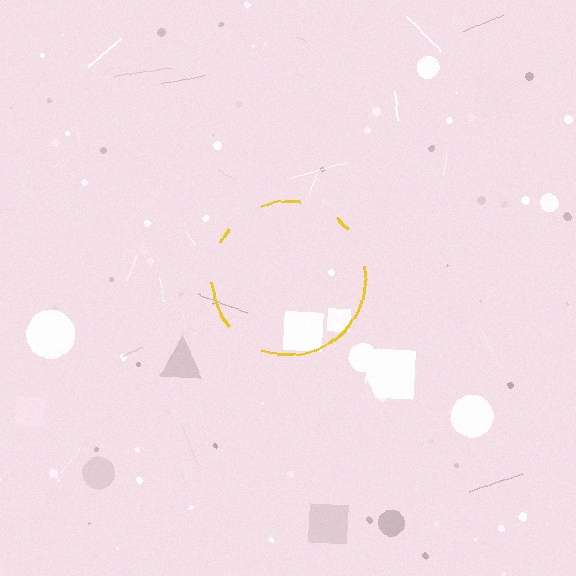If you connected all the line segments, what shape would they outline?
They would outline a circle.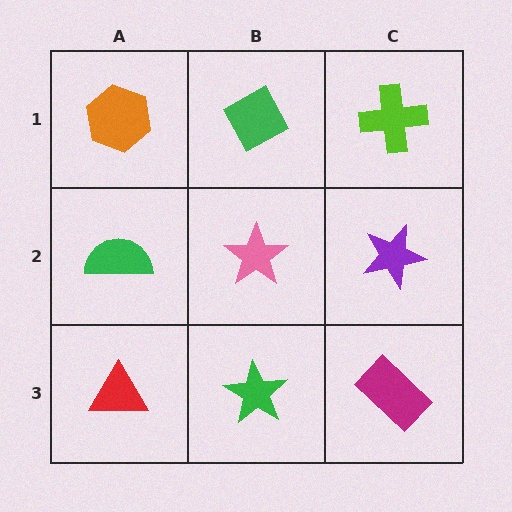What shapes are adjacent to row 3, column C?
A purple star (row 2, column C), a green star (row 3, column B).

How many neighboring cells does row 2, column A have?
3.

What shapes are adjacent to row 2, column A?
An orange hexagon (row 1, column A), a red triangle (row 3, column A), a pink star (row 2, column B).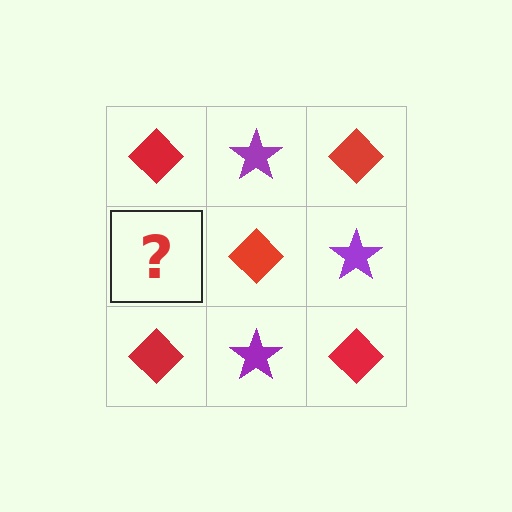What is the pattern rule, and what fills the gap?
The rule is that it alternates red diamond and purple star in a checkerboard pattern. The gap should be filled with a purple star.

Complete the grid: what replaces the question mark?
The question mark should be replaced with a purple star.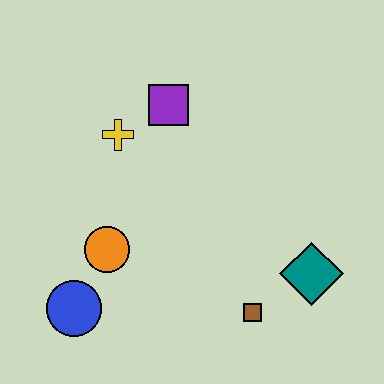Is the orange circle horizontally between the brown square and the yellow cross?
No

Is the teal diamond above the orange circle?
No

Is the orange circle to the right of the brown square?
No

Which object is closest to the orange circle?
The blue circle is closest to the orange circle.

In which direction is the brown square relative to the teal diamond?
The brown square is to the left of the teal diamond.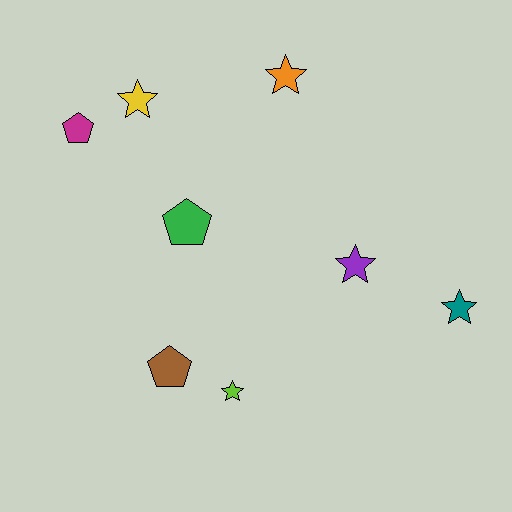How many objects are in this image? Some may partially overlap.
There are 8 objects.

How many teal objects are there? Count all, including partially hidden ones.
There is 1 teal object.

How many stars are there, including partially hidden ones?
There are 5 stars.